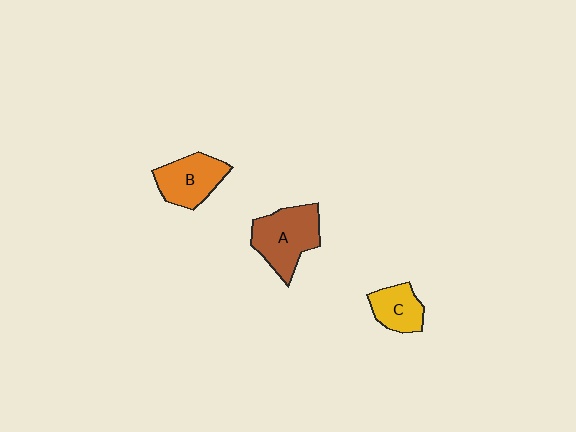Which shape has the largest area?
Shape A (brown).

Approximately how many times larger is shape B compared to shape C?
Approximately 1.3 times.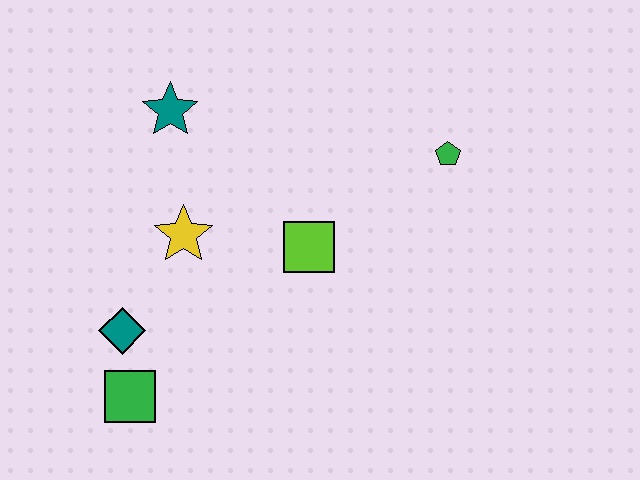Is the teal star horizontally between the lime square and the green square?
Yes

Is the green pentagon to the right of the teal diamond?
Yes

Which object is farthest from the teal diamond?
The green pentagon is farthest from the teal diamond.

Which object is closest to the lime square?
The yellow star is closest to the lime square.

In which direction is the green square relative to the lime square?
The green square is to the left of the lime square.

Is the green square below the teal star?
Yes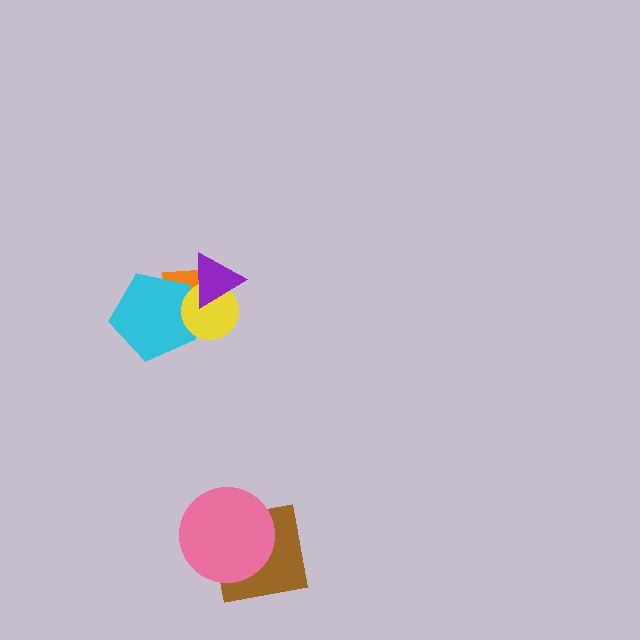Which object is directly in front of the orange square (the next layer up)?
The cyan pentagon is directly in front of the orange square.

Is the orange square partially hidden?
Yes, it is partially covered by another shape.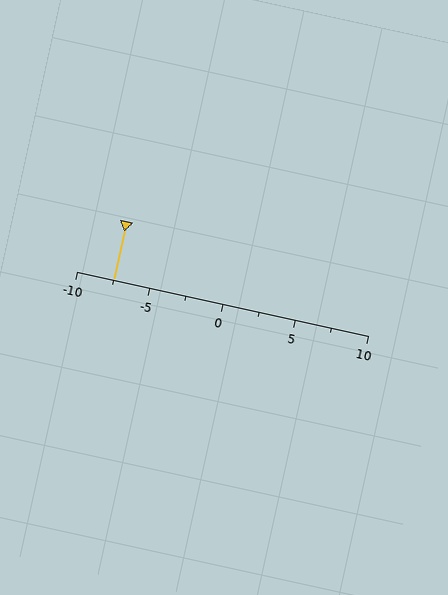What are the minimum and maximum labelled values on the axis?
The axis runs from -10 to 10.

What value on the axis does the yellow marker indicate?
The marker indicates approximately -7.5.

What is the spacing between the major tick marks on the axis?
The major ticks are spaced 5 apart.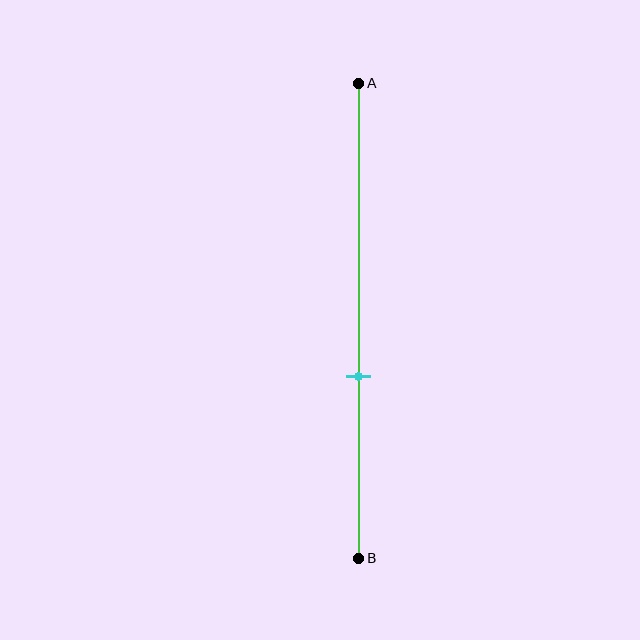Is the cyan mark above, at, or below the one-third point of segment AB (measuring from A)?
The cyan mark is below the one-third point of segment AB.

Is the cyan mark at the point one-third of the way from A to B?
No, the mark is at about 60% from A, not at the 33% one-third point.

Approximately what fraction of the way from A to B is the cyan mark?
The cyan mark is approximately 60% of the way from A to B.